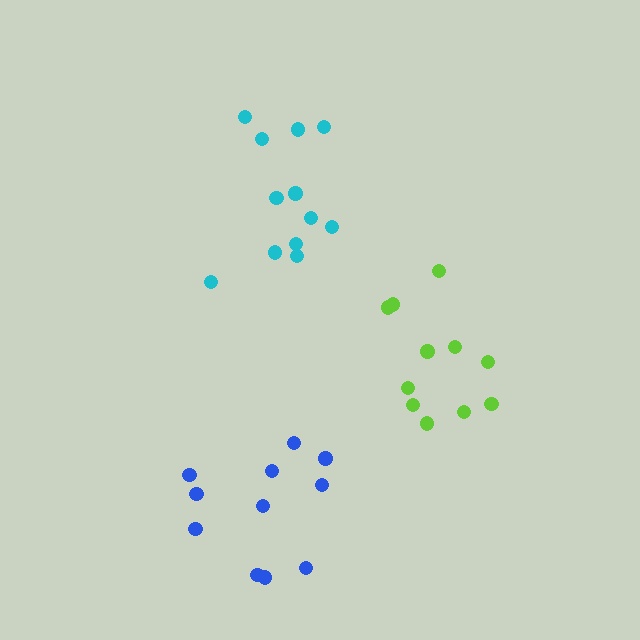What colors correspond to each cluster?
The clusters are colored: blue, cyan, lime.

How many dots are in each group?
Group 1: 11 dots, Group 2: 12 dots, Group 3: 11 dots (34 total).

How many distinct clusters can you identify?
There are 3 distinct clusters.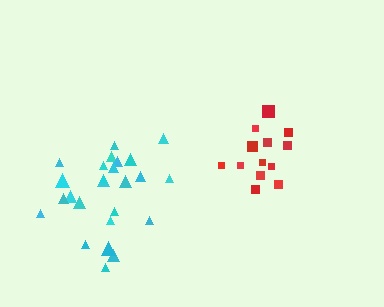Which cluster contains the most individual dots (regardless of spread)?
Cyan (25).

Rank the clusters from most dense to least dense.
cyan, red.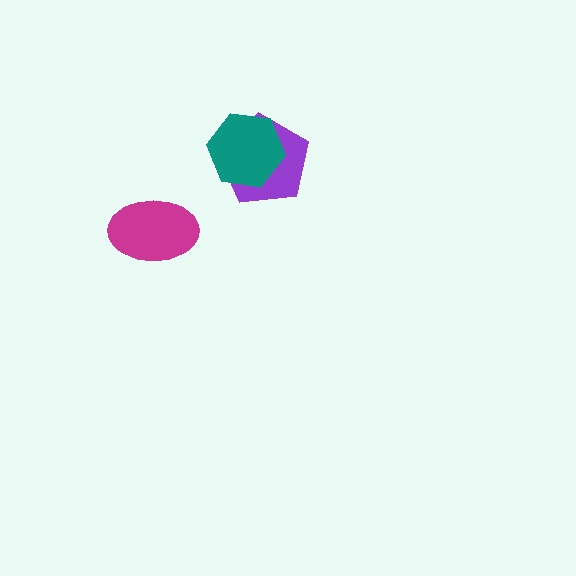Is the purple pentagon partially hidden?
Yes, it is partially covered by another shape.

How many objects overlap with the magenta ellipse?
0 objects overlap with the magenta ellipse.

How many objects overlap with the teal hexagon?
1 object overlaps with the teal hexagon.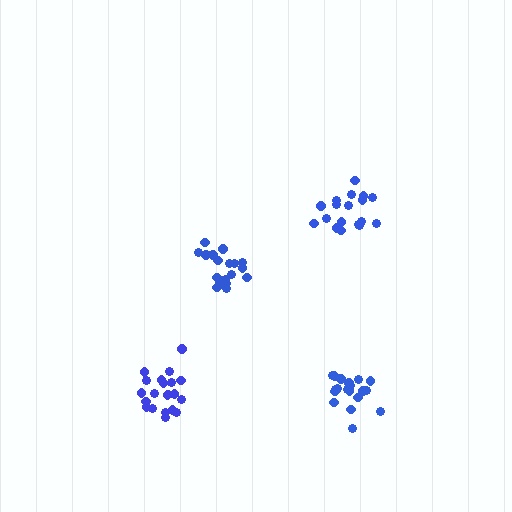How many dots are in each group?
Group 1: 21 dots, Group 2: 20 dots, Group 3: 19 dots, Group 4: 19 dots (79 total).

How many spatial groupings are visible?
There are 4 spatial groupings.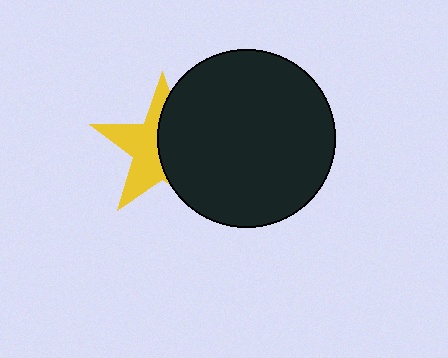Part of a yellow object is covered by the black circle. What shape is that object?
It is a star.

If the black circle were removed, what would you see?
You would see the complete yellow star.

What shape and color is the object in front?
The object in front is a black circle.